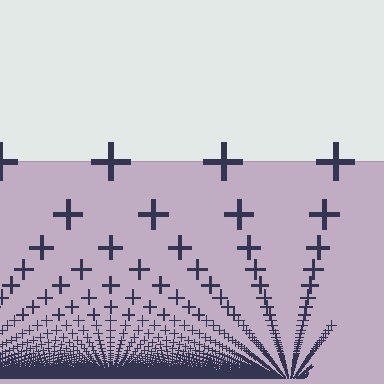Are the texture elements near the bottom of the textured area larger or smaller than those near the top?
Smaller. The gradient is inverted — elements near the bottom are smaller and denser.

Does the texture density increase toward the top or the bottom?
Density increases toward the bottom.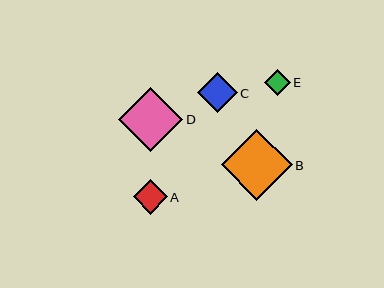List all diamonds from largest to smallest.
From largest to smallest: B, D, C, A, E.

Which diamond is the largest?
Diamond B is the largest with a size of approximately 71 pixels.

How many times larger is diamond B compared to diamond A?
Diamond B is approximately 2.1 times the size of diamond A.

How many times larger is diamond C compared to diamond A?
Diamond C is approximately 1.2 times the size of diamond A.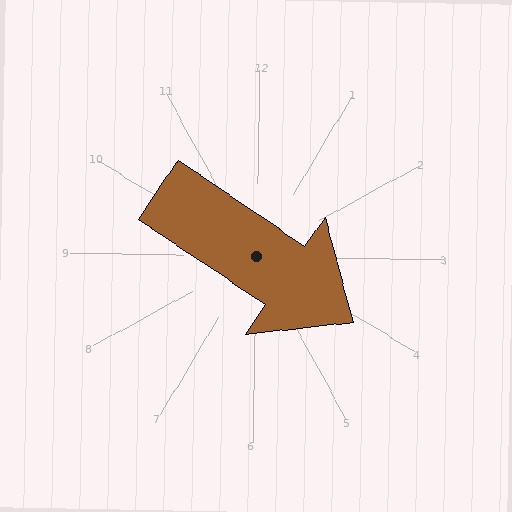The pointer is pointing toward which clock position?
Roughly 4 o'clock.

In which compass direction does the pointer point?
Southeast.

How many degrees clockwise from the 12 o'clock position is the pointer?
Approximately 123 degrees.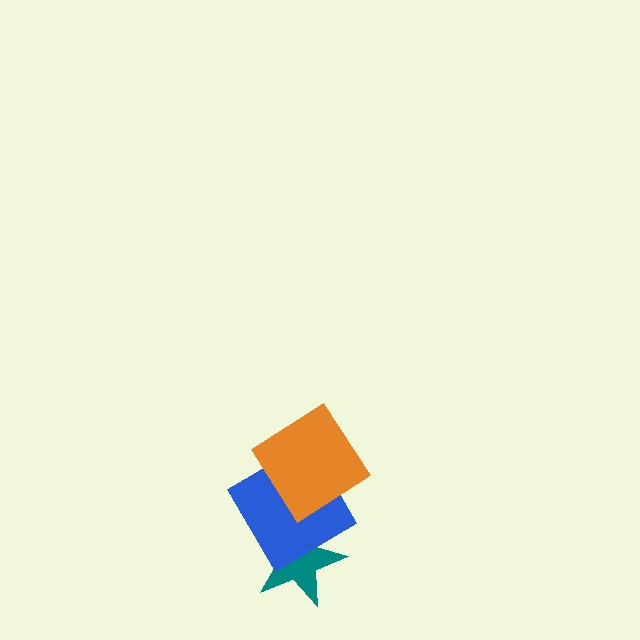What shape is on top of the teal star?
The blue diamond is on top of the teal star.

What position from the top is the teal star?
The teal star is 3rd from the top.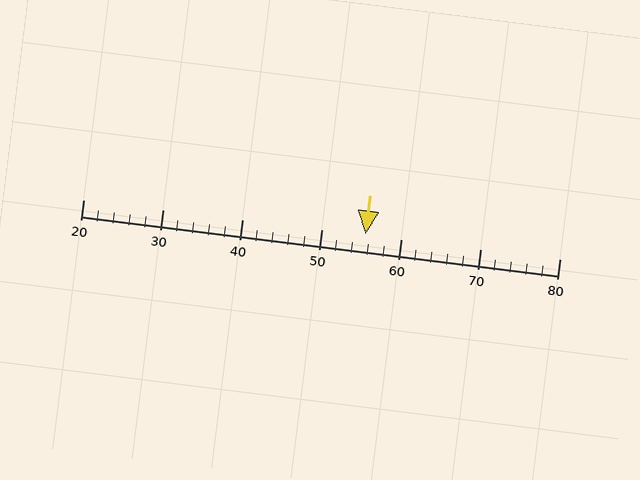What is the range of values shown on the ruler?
The ruler shows values from 20 to 80.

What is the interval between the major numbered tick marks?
The major tick marks are spaced 10 units apart.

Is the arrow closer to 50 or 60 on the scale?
The arrow is closer to 60.